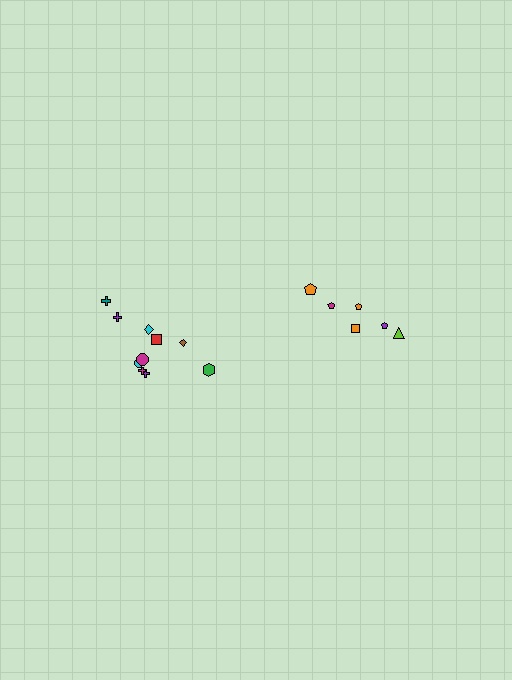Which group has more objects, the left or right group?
The left group.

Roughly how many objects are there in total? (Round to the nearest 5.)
Roughly 15 objects in total.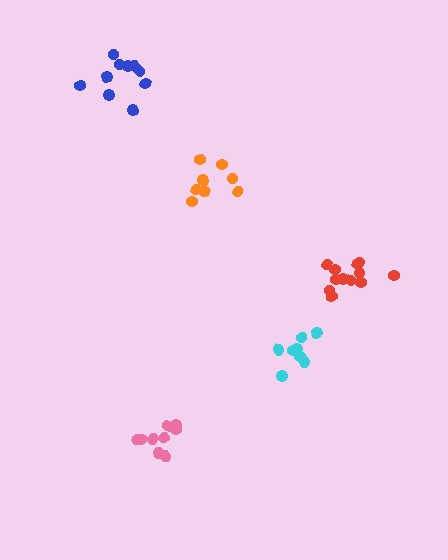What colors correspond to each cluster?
The clusters are colored: orange, blue, pink, cyan, red.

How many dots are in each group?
Group 1: 8 dots, Group 2: 11 dots, Group 3: 9 dots, Group 4: 8 dots, Group 5: 13 dots (49 total).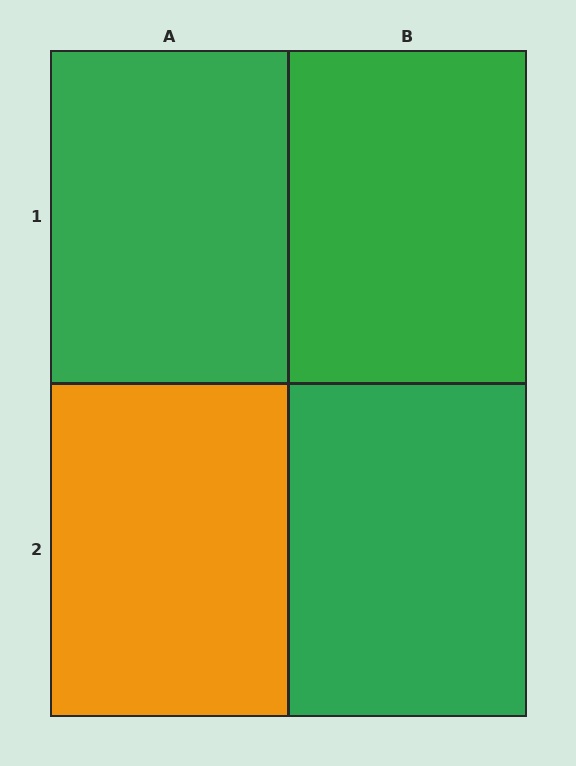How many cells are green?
3 cells are green.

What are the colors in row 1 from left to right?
Green, green.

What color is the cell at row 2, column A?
Orange.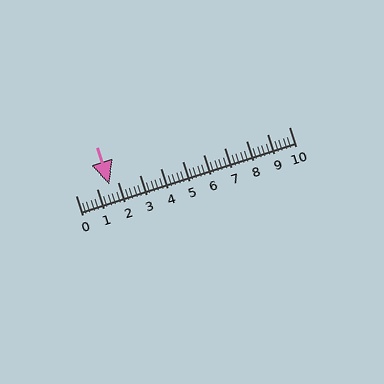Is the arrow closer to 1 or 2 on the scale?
The arrow is closer to 2.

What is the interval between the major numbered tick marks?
The major tick marks are spaced 1 units apart.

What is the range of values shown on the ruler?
The ruler shows values from 0 to 10.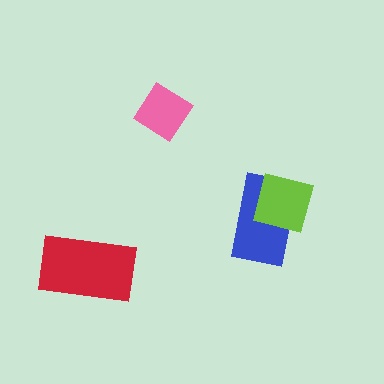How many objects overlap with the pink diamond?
0 objects overlap with the pink diamond.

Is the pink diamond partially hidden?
No, no other shape covers it.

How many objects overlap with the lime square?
1 object overlaps with the lime square.